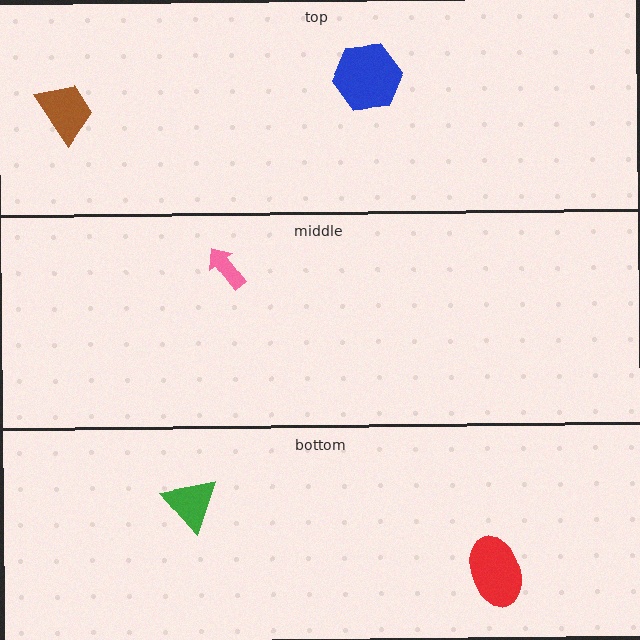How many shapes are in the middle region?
1.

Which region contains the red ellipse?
The bottom region.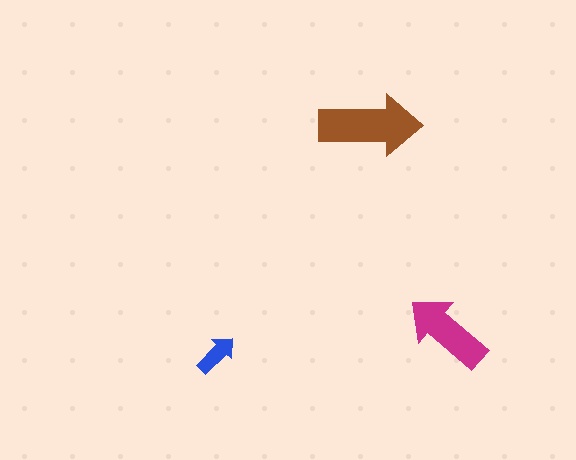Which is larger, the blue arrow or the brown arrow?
The brown one.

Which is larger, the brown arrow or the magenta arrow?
The brown one.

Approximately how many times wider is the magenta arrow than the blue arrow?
About 2 times wider.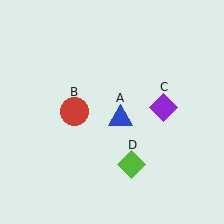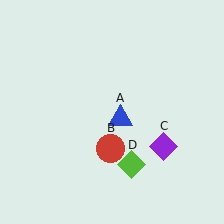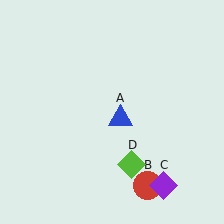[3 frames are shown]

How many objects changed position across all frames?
2 objects changed position: red circle (object B), purple diamond (object C).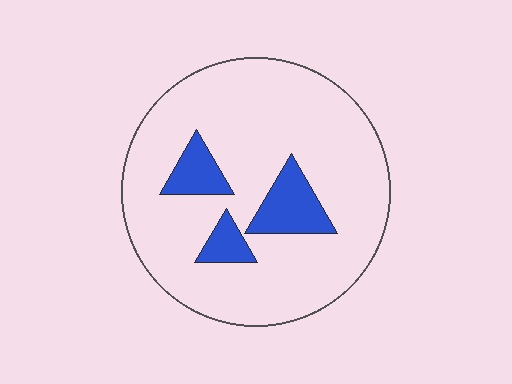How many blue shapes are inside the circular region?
3.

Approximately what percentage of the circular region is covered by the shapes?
Approximately 15%.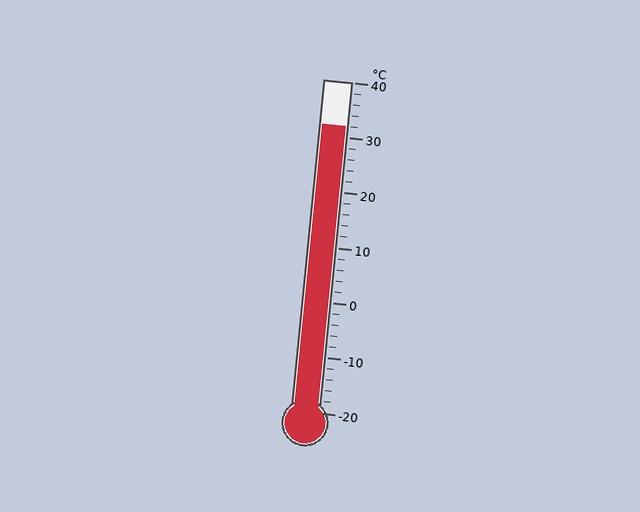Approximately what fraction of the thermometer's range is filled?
The thermometer is filled to approximately 85% of its range.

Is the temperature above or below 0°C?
The temperature is above 0°C.